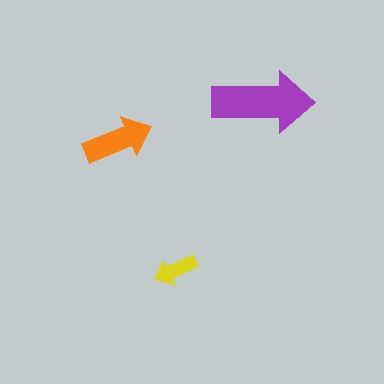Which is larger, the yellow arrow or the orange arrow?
The orange one.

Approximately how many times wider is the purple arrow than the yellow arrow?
About 2.5 times wider.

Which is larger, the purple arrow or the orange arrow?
The purple one.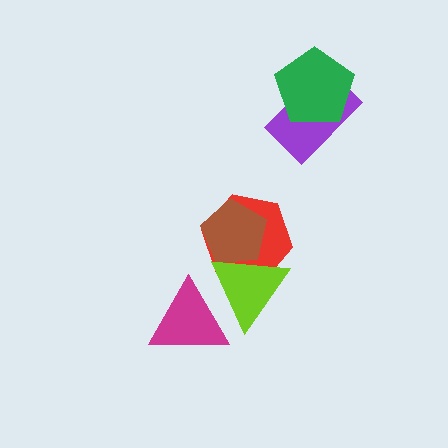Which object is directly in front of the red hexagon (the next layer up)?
The brown pentagon is directly in front of the red hexagon.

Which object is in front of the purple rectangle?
The green pentagon is in front of the purple rectangle.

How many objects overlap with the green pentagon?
1 object overlaps with the green pentagon.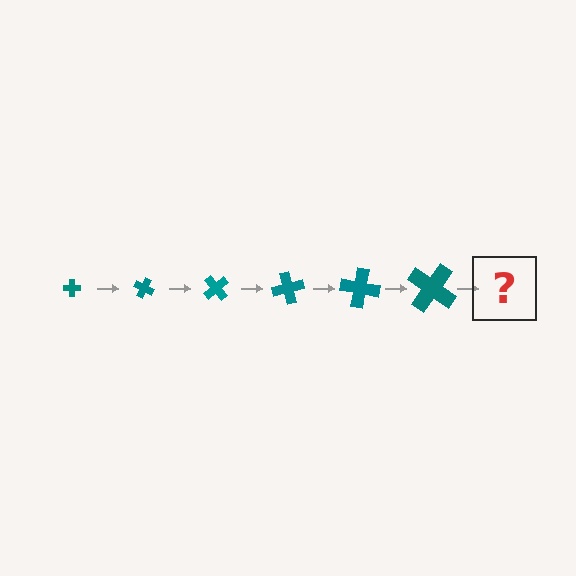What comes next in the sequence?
The next element should be a cross, larger than the previous one and rotated 150 degrees from the start.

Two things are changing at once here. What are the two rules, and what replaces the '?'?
The two rules are that the cross grows larger each step and it rotates 25 degrees each step. The '?' should be a cross, larger than the previous one and rotated 150 degrees from the start.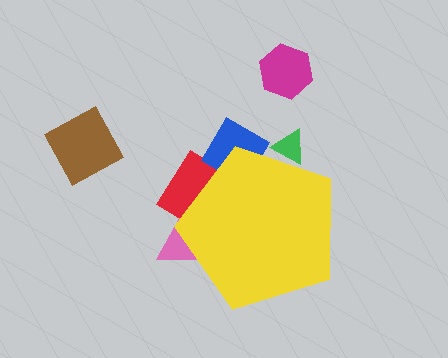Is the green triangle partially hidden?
Yes, the green triangle is partially hidden behind the yellow pentagon.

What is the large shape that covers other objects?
A yellow pentagon.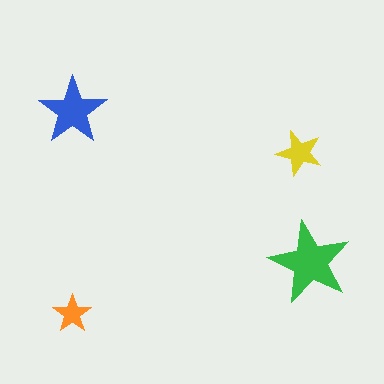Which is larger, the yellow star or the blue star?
The blue one.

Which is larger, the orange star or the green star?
The green one.